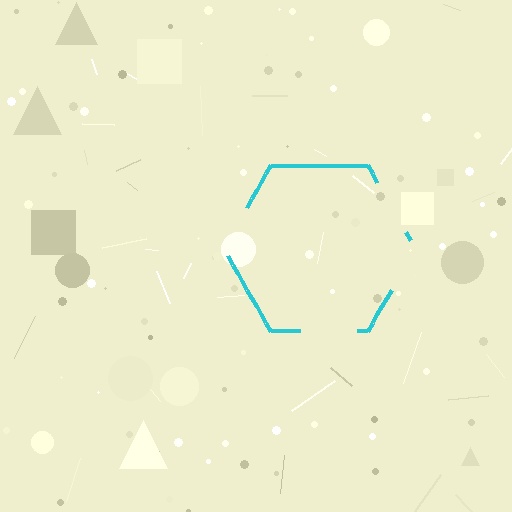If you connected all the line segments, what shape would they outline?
They would outline a hexagon.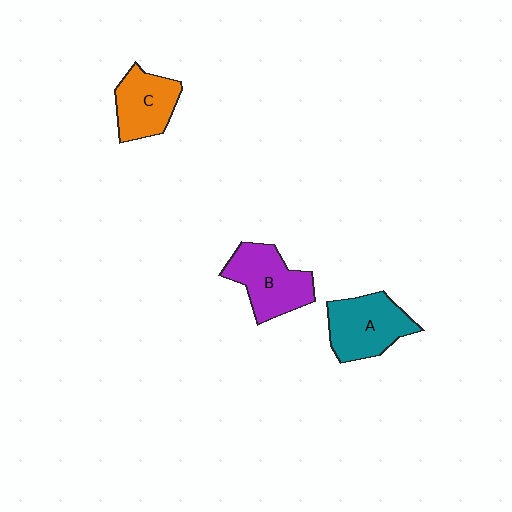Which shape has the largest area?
Shape B (purple).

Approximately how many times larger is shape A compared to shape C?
Approximately 1.2 times.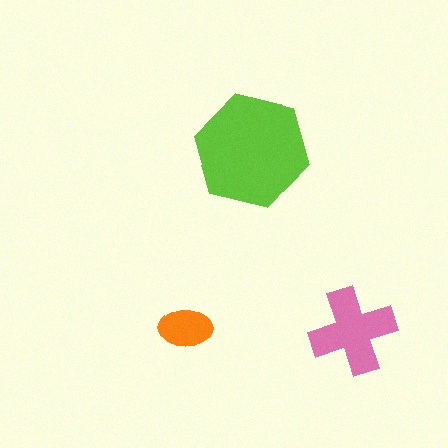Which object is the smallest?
The orange ellipse.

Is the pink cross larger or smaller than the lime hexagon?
Smaller.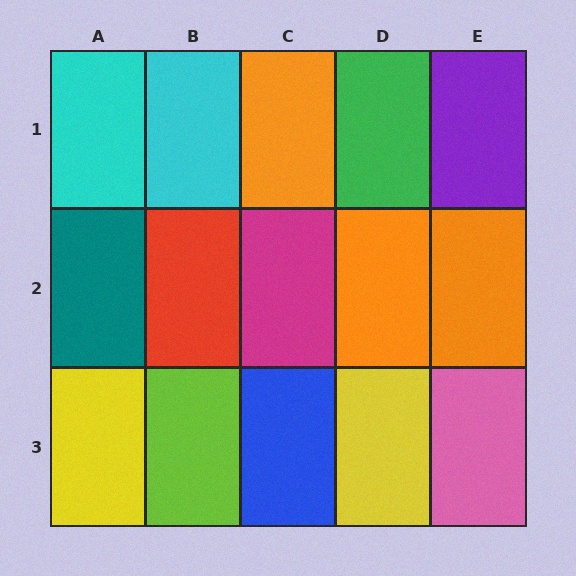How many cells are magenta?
1 cell is magenta.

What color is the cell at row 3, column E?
Pink.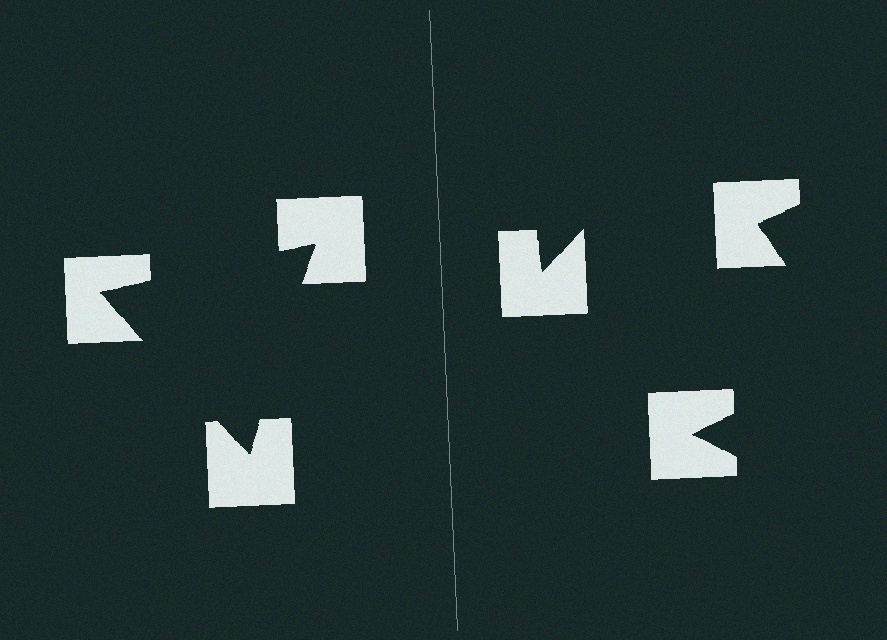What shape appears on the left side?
An illusory triangle.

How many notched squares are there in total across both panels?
6 — 3 on each side.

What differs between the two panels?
The notched squares are positioned identically on both sides; only the wedge orientations differ. On the left they align to a triangle; on the right they are misaligned.